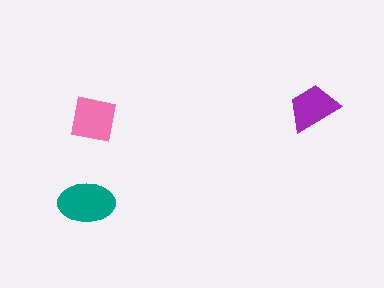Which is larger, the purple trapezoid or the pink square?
The pink square.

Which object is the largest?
The teal ellipse.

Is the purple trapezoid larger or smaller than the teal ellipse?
Smaller.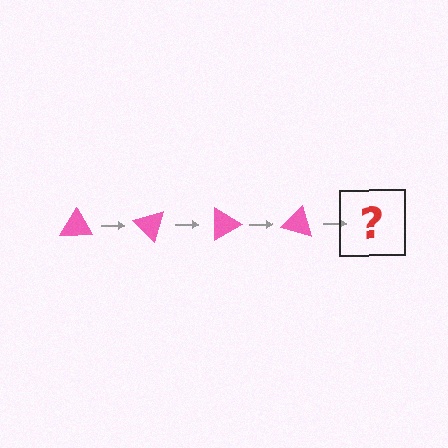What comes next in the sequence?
The next element should be a pink triangle rotated 180 degrees.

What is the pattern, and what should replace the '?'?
The pattern is that the triangle rotates 45 degrees each step. The '?' should be a pink triangle rotated 180 degrees.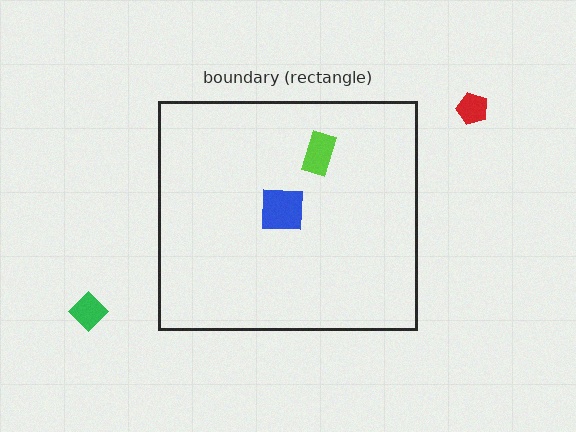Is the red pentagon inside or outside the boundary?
Outside.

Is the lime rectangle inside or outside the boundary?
Inside.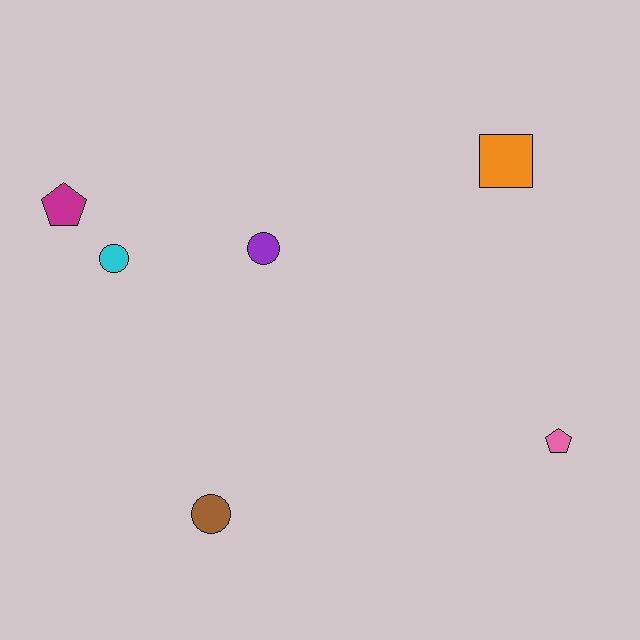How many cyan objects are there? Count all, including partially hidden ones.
There is 1 cyan object.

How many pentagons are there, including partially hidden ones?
There are 2 pentagons.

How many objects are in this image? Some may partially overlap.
There are 6 objects.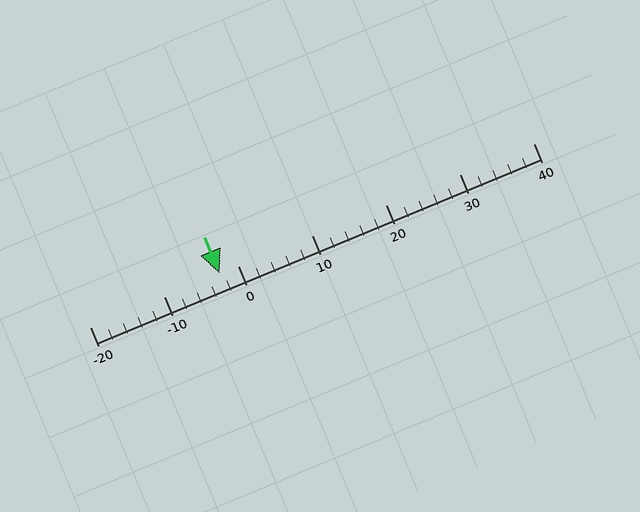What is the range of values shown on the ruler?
The ruler shows values from -20 to 40.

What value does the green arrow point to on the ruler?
The green arrow points to approximately -2.